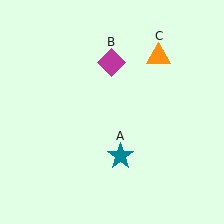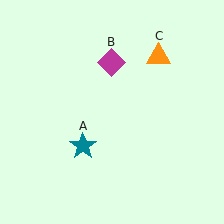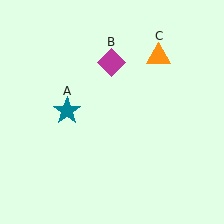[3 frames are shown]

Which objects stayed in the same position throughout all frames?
Magenta diamond (object B) and orange triangle (object C) remained stationary.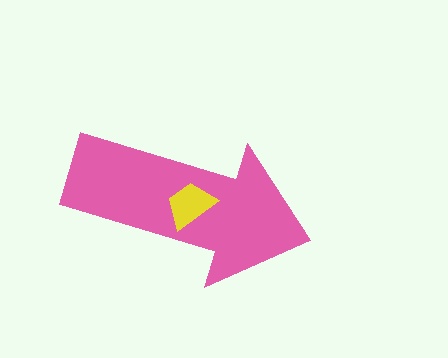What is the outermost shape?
The pink arrow.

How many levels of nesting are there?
2.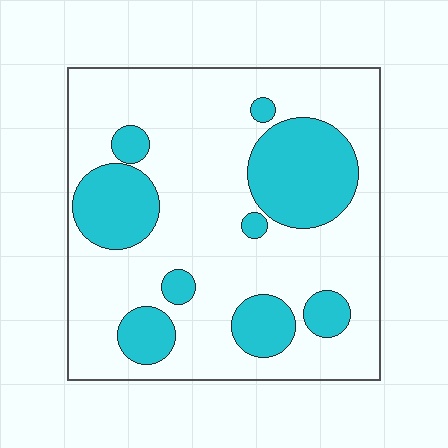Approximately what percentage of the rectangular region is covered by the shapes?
Approximately 25%.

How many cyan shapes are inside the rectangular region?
9.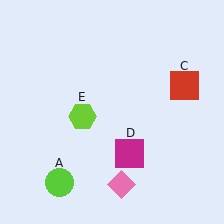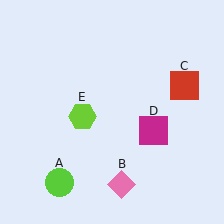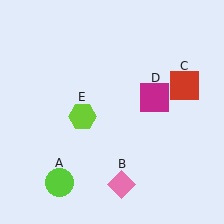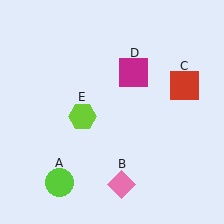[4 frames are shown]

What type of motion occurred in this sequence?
The magenta square (object D) rotated counterclockwise around the center of the scene.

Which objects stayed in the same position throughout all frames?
Lime circle (object A) and pink diamond (object B) and red square (object C) and lime hexagon (object E) remained stationary.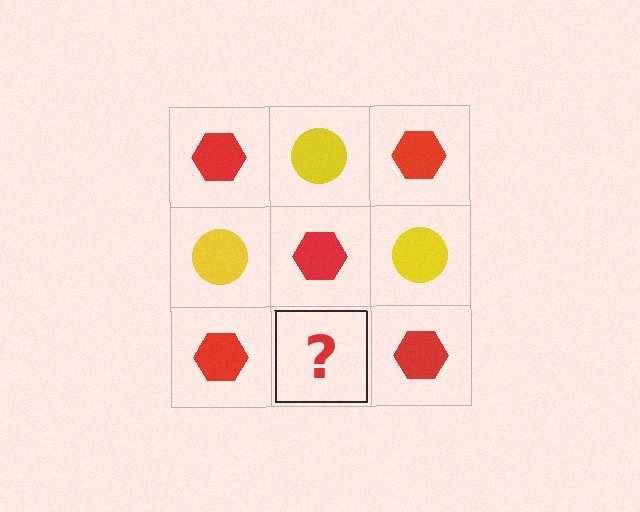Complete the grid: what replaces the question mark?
The question mark should be replaced with a yellow circle.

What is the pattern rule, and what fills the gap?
The rule is that it alternates red hexagon and yellow circle in a checkerboard pattern. The gap should be filled with a yellow circle.